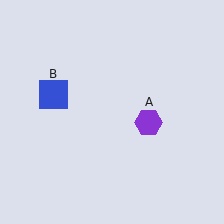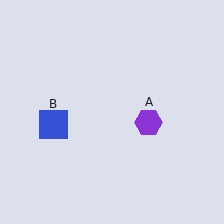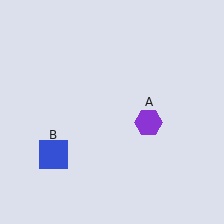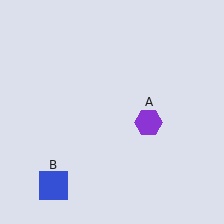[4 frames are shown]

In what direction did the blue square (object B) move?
The blue square (object B) moved down.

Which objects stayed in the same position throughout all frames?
Purple hexagon (object A) remained stationary.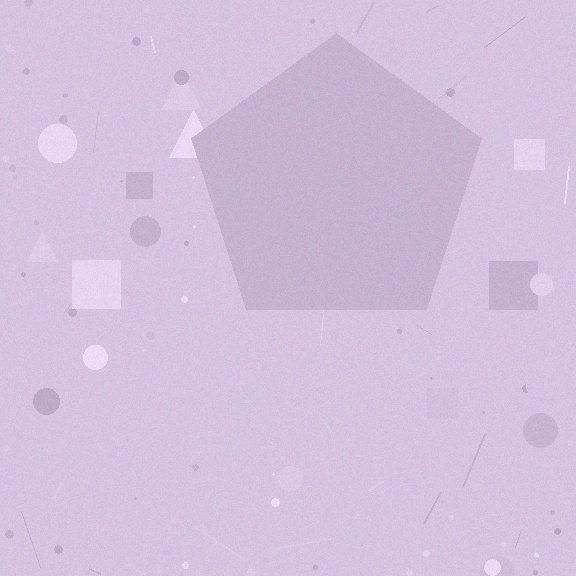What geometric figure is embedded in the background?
A pentagon is embedded in the background.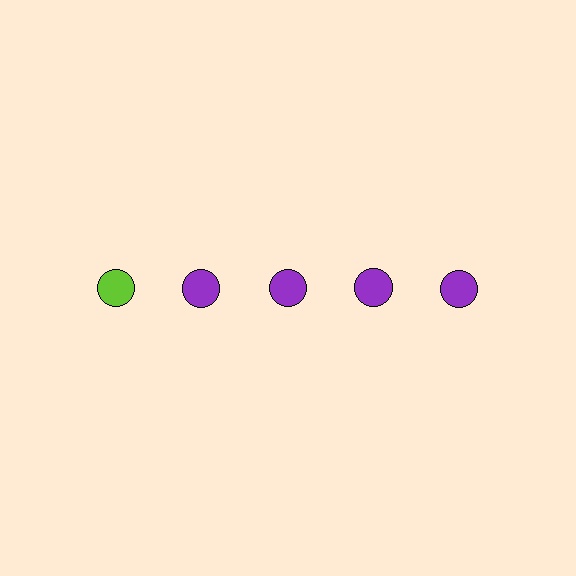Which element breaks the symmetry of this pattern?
The lime circle in the top row, leftmost column breaks the symmetry. All other shapes are purple circles.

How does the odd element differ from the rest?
It has a different color: lime instead of purple.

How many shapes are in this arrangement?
There are 5 shapes arranged in a grid pattern.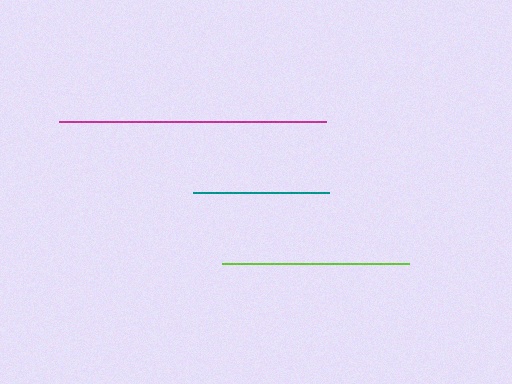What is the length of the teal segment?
The teal segment is approximately 136 pixels long.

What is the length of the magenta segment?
The magenta segment is approximately 268 pixels long.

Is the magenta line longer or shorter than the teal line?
The magenta line is longer than the teal line.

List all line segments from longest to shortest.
From longest to shortest: magenta, lime, teal.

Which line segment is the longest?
The magenta line is the longest at approximately 268 pixels.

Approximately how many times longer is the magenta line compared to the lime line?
The magenta line is approximately 1.4 times the length of the lime line.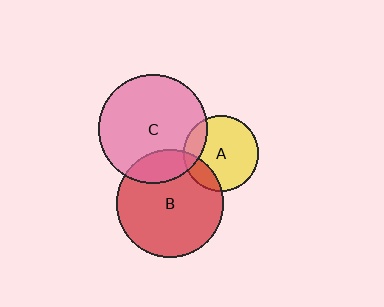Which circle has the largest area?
Circle C (pink).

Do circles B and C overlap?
Yes.